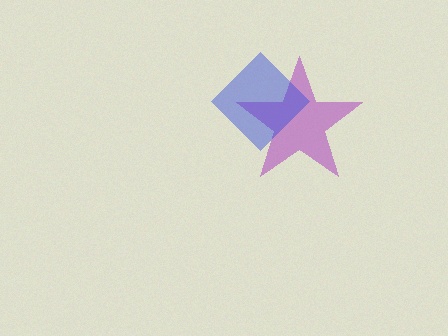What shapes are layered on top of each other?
The layered shapes are: a purple star, a blue diamond.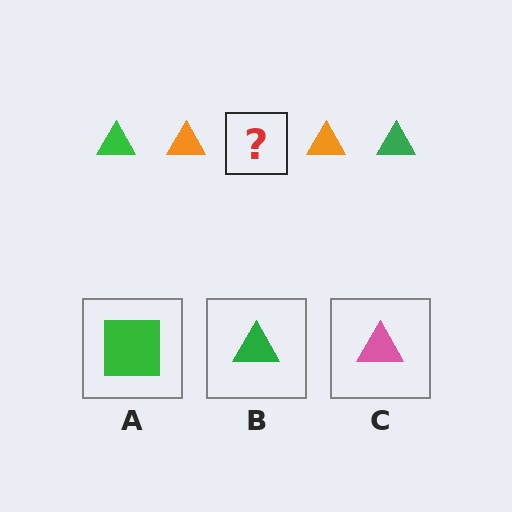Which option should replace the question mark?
Option B.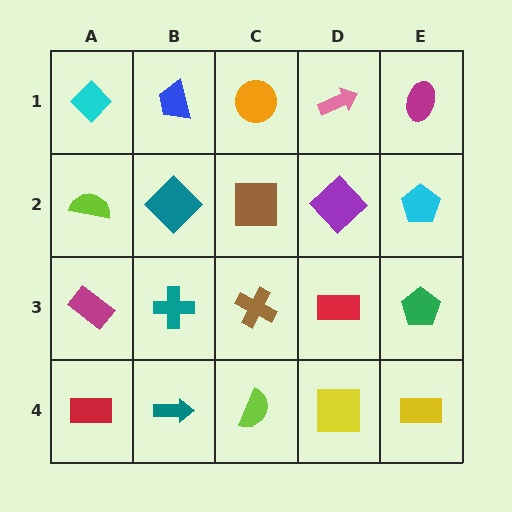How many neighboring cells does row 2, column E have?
3.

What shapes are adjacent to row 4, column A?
A magenta rectangle (row 3, column A), a teal arrow (row 4, column B).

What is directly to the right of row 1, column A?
A blue trapezoid.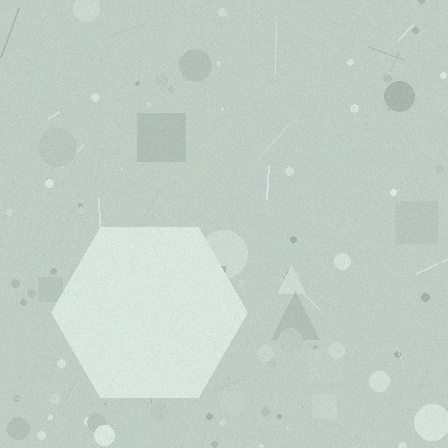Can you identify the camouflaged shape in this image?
The camouflaged shape is a hexagon.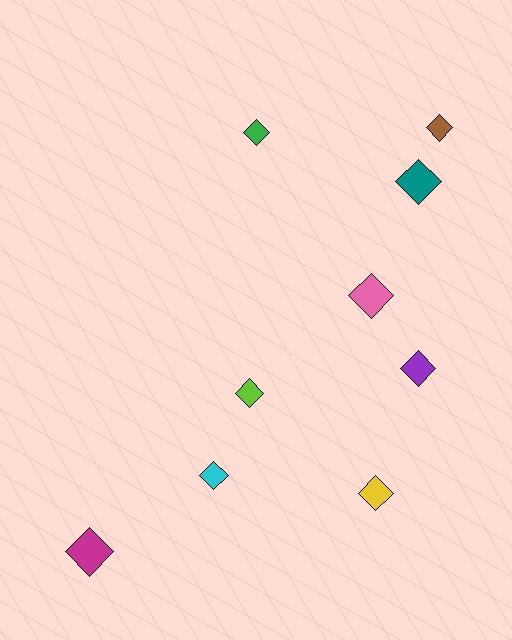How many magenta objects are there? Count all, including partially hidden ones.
There is 1 magenta object.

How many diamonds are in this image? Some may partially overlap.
There are 9 diamonds.